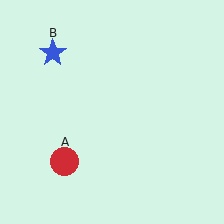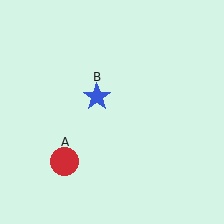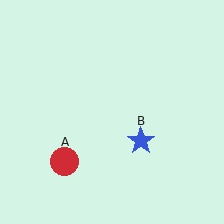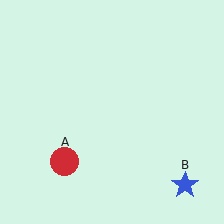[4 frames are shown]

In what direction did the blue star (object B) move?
The blue star (object B) moved down and to the right.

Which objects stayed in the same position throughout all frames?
Red circle (object A) remained stationary.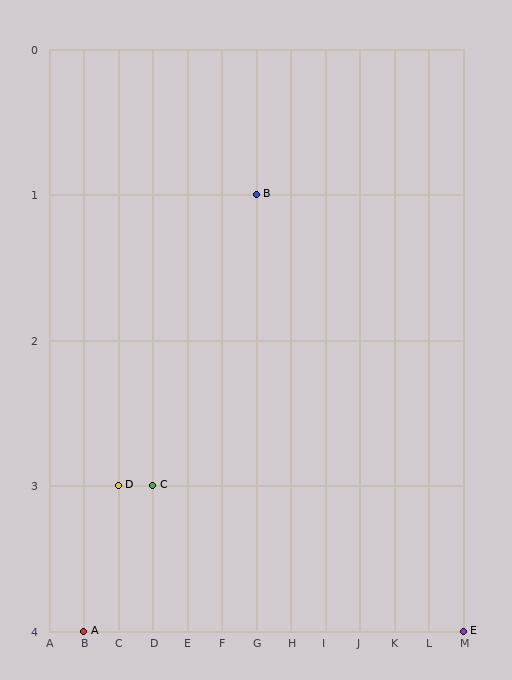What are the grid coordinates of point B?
Point B is at grid coordinates (G, 1).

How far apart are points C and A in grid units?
Points C and A are 2 columns and 1 row apart (about 2.2 grid units diagonally).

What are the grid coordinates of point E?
Point E is at grid coordinates (M, 4).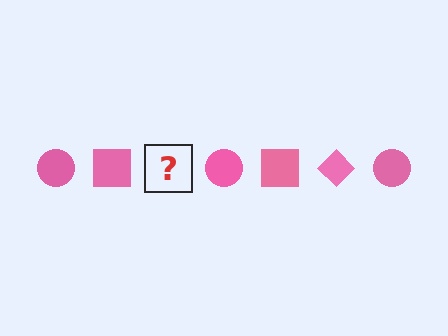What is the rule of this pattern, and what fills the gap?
The rule is that the pattern cycles through circle, square, diamond shapes in pink. The gap should be filled with a pink diamond.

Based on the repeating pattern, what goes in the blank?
The blank should be a pink diamond.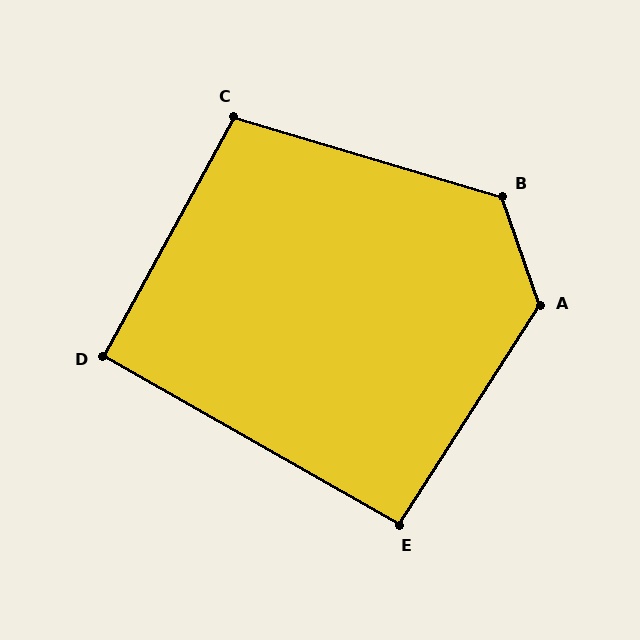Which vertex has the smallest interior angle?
D, at approximately 91 degrees.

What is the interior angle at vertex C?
Approximately 102 degrees (obtuse).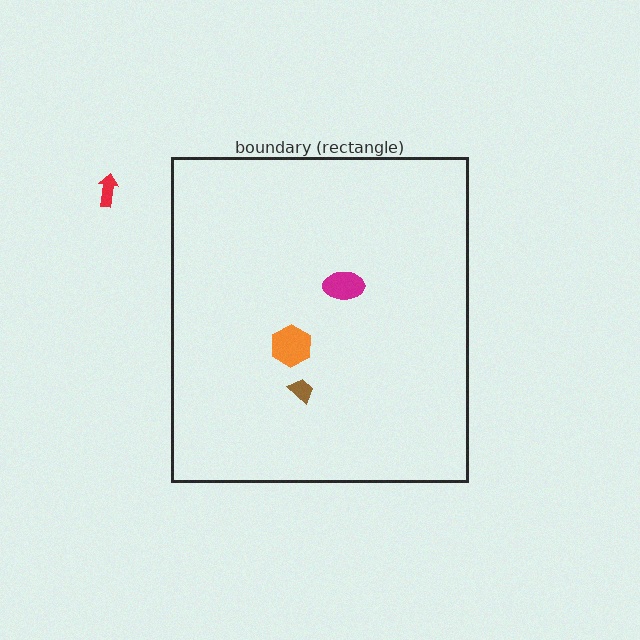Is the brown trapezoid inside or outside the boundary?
Inside.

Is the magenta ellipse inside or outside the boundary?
Inside.